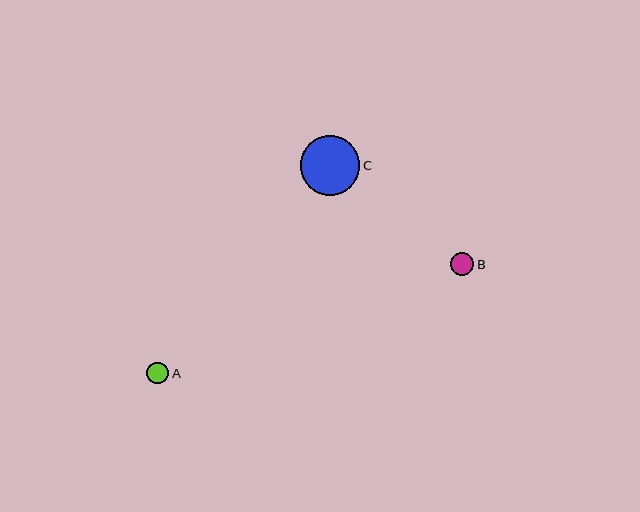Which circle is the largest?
Circle C is the largest with a size of approximately 59 pixels.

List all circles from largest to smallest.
From largest to smallest: C, B, A.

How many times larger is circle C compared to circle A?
Circle C is approximately 2.7 times the size of circle A.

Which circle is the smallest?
Circle A is the smallest with a size of approximately 22 pixels.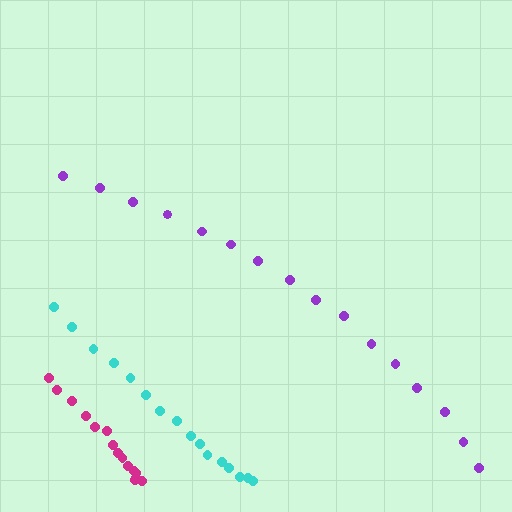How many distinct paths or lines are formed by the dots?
There are 3 distinct paths.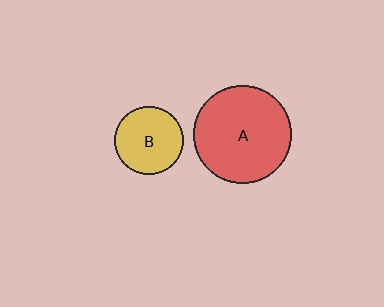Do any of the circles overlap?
No, none of the circles overlap.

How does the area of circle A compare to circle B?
Approximately 2.1 times.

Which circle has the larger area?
Circle A (red).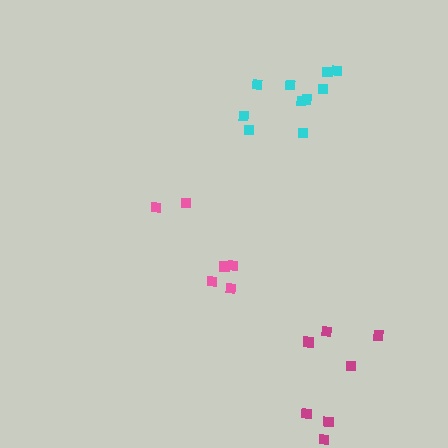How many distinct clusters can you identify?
There are 3 distinct clusters.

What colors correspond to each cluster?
The clusters are colored: pink, cyan, magenta.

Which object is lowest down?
The magenta cluster is bottommost.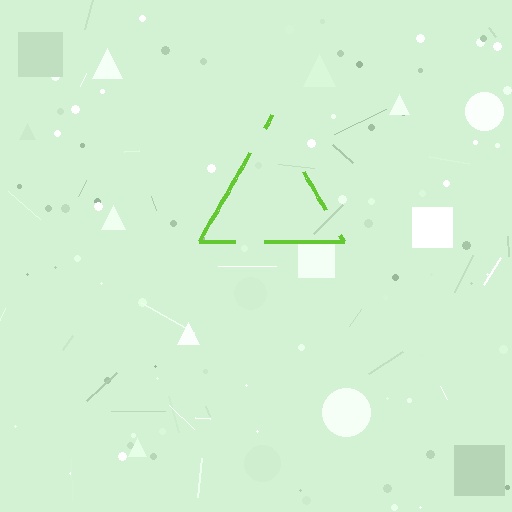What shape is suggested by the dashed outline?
The dashed outline suggests a triangle.